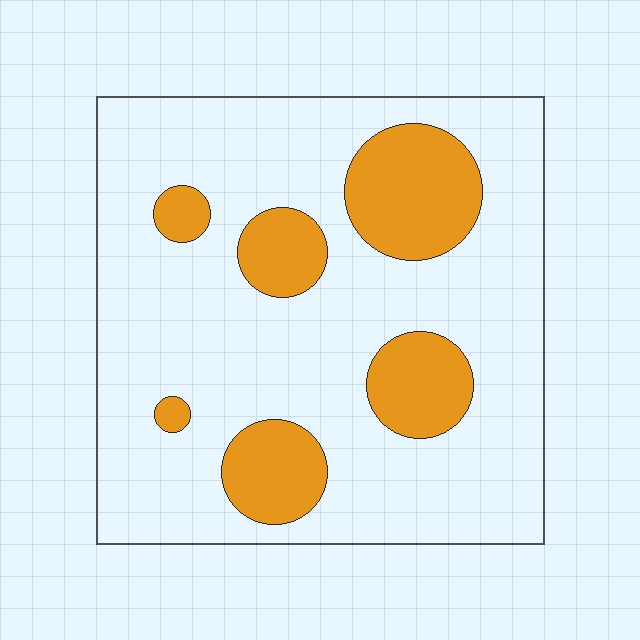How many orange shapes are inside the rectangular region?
6.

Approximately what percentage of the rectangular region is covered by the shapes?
Approximately 20%.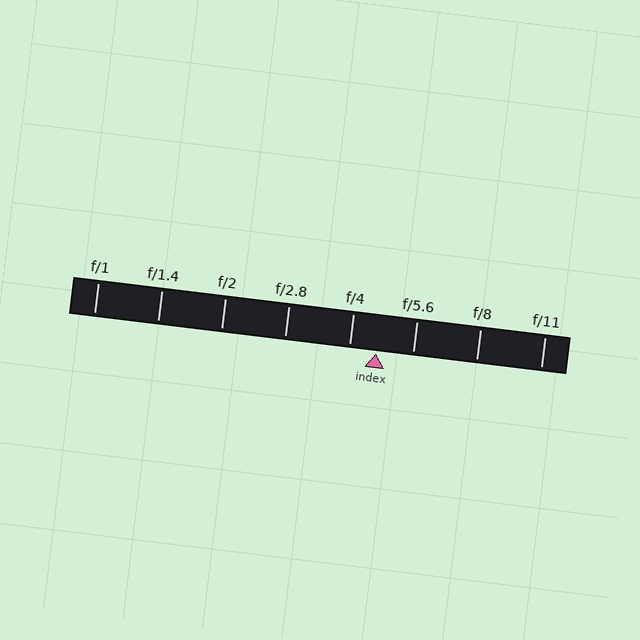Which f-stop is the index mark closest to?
The index mark is closest to f/4.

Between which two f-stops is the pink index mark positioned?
The index mark is between f/4 and f/5.6.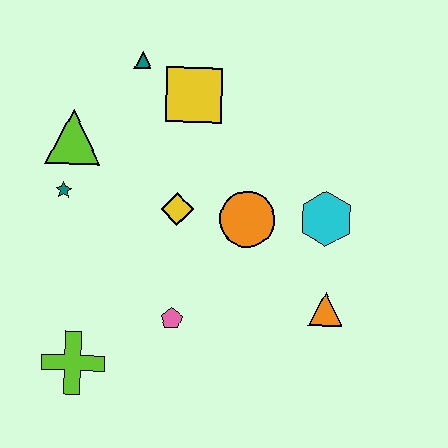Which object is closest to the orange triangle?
The cyan hexagon is closest to the orange triangle.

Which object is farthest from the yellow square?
The lime cross is farthest from the yellow square.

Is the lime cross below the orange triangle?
Yes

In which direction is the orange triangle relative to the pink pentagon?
The orange triangle is to the right of the pink pentagon.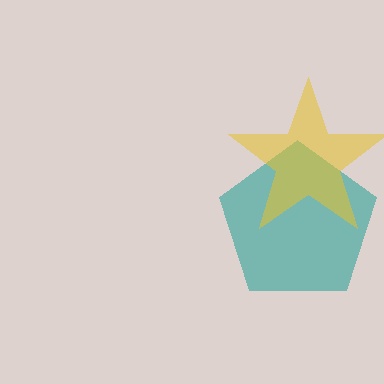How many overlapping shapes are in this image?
There are 2 overlapping shapes in the image.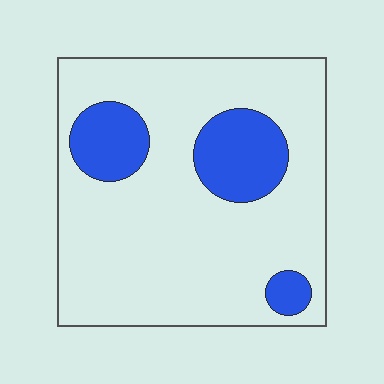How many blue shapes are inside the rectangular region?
3.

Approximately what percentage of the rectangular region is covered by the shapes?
Approximately 20%.